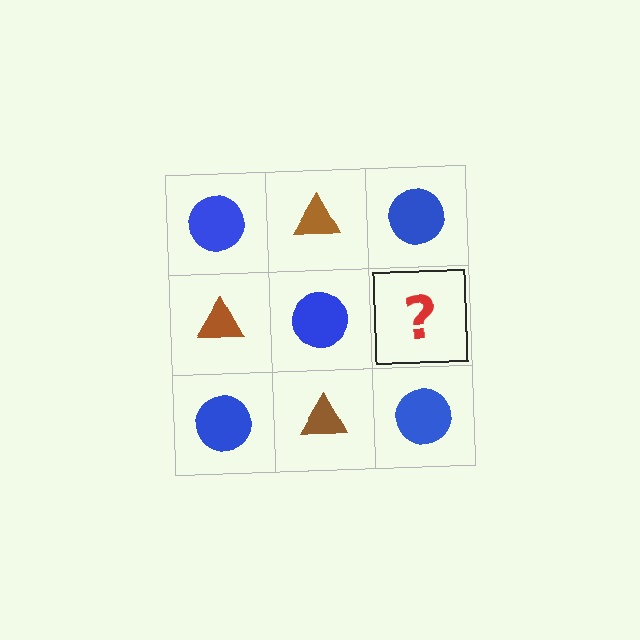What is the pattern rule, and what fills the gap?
The rule is that it alternates blue circle and brown triangle in a checkerboard pattern. The gap should be filled with a brown triangle.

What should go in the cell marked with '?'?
The missing cell should contain a brown triangle.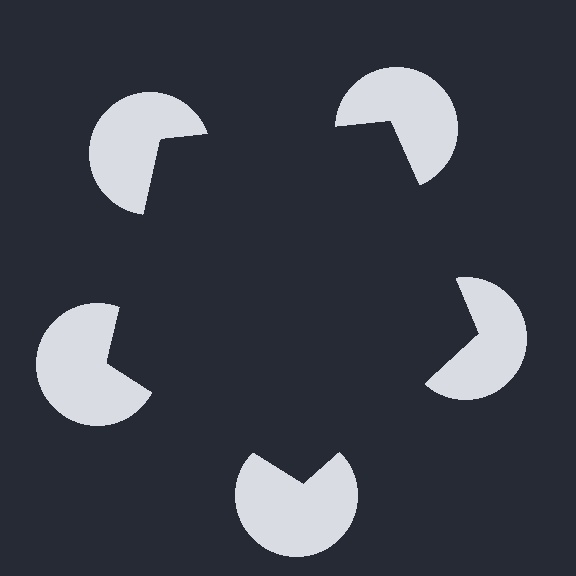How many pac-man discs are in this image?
There are 5 — one at each vertex of the illusory pentagon.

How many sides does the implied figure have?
5 sides.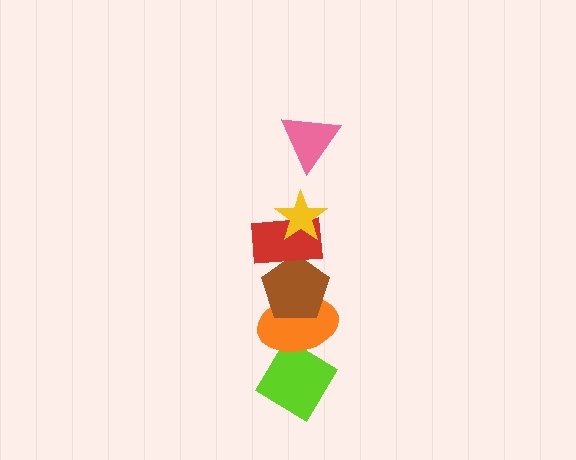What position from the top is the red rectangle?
The red rectangle is 3rd from the top.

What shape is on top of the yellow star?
The pink triangle is on top of the yellow star.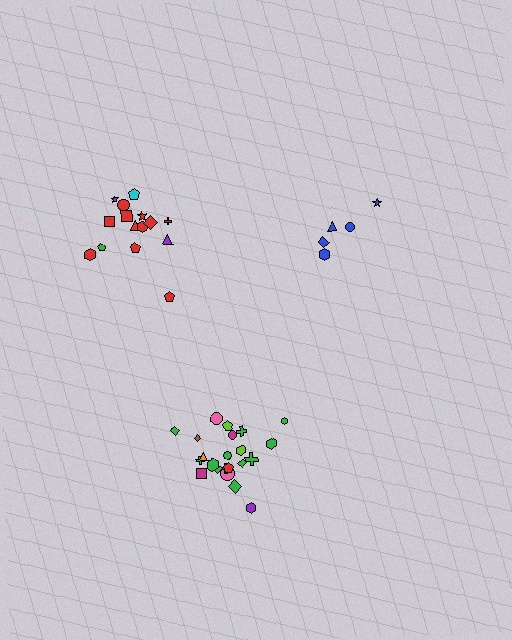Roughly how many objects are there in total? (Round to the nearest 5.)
Roughly 40 objects in total.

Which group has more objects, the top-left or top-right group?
The top-left group.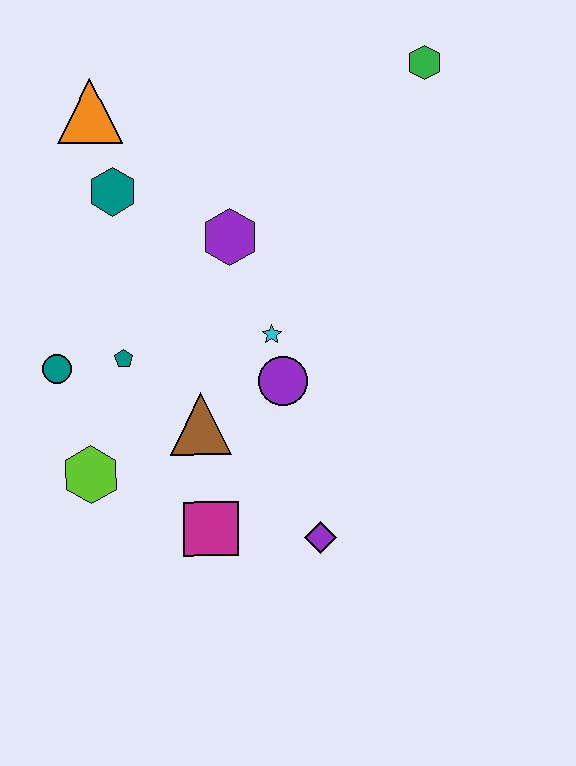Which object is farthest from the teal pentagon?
The green hexagon is farthest from the teal pentagon.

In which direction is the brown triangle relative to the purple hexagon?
The brown triangle is below the purple hexagon.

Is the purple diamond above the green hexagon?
No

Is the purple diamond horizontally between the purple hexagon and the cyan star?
No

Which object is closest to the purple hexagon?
The cyan star is closest to the purple hexagon.